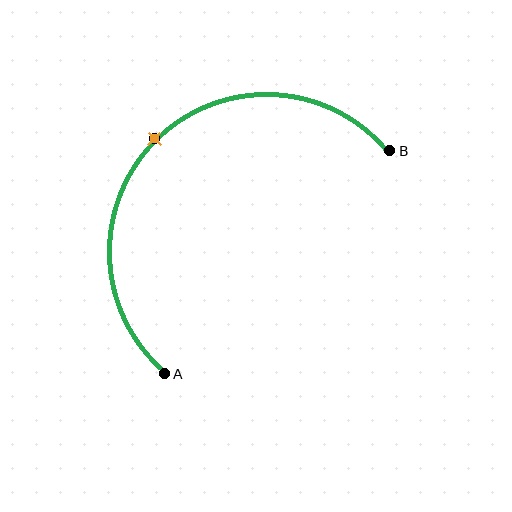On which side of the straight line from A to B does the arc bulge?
The arc bulges above and to the left of the straight line connecting A and B.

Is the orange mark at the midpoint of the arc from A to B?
Yes. The orange mark lies on the arc at equal arc-length from both A and B — it is the arc midpoint.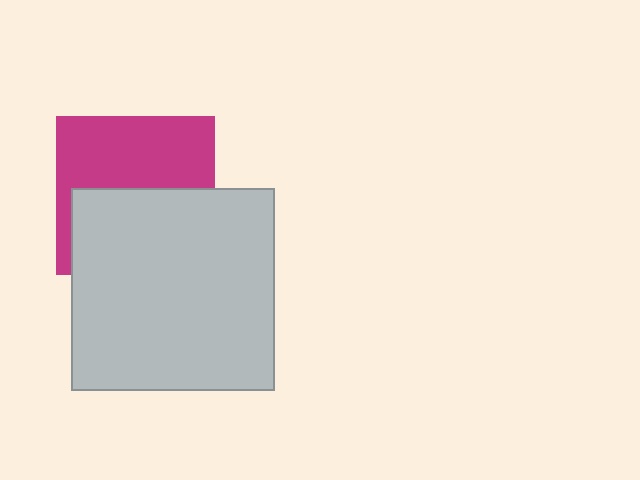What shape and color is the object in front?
The object in front is a light gray square.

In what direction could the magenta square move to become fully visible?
The magenta square could move up. That would shift it out from behind the light gray square entirely.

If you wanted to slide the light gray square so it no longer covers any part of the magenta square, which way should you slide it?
Slide it down — that is the most direct way to separate the two shapes.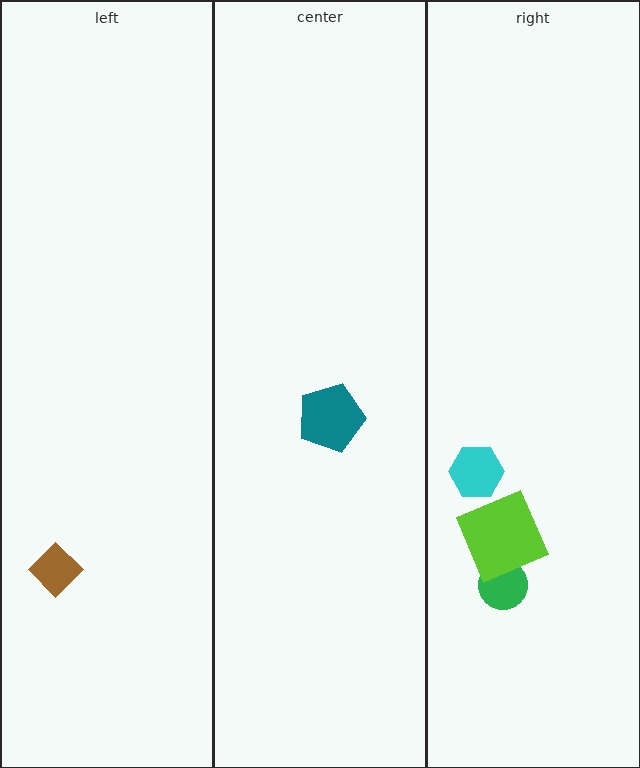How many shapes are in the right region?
3.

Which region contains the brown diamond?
The left region.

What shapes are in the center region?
The teal pentagon.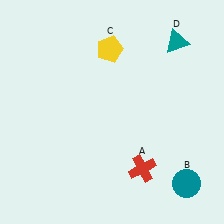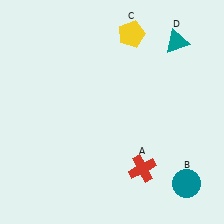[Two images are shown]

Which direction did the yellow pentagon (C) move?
The yellow pentagon (C) moved right.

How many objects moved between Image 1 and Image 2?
1 object moved between the two images.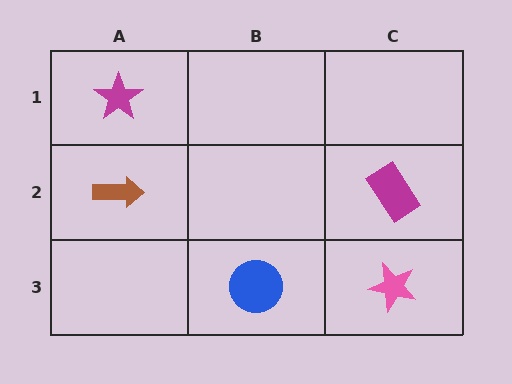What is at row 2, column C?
A magenta rectangle.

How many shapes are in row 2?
2 shapes.